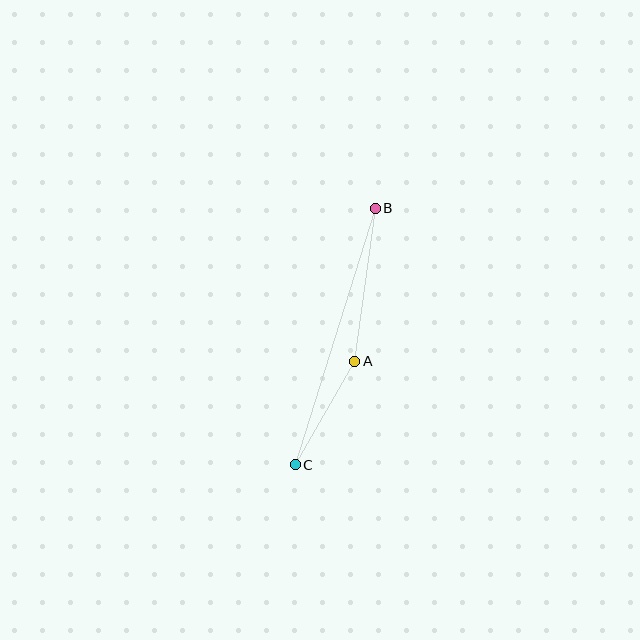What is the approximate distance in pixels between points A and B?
The distance between A and B is approximately 155 pixels.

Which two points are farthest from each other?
Points B and C are farthest from each other.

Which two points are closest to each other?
Points A and C are closest to each other.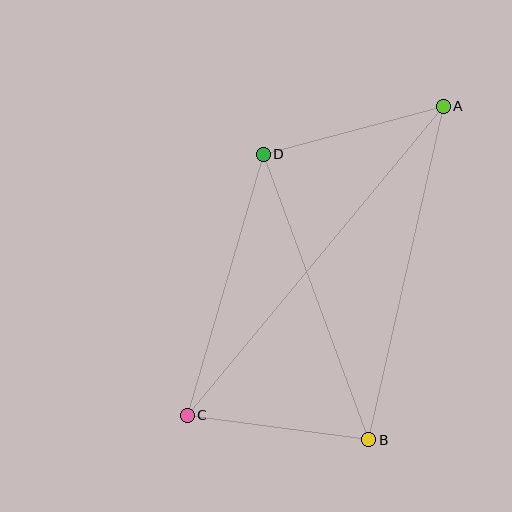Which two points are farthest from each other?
Points A and C are farthest from each other.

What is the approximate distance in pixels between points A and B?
The distance between A and B is approximately 342 pixels.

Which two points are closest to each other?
Points B and C are closest to each other.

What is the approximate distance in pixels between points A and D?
The distance between A and D is approximately 186 pixels.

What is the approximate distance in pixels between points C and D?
The distance between C and D is approximately 272 pixels.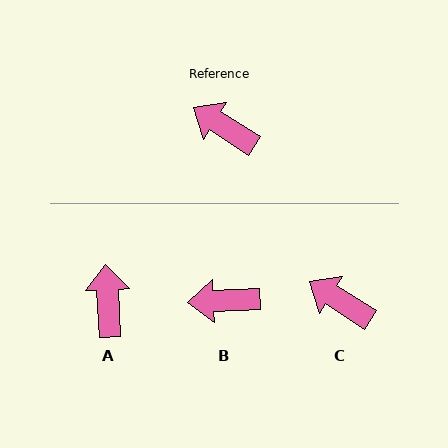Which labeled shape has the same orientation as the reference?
C.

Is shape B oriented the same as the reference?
No, it is off by about 35 degrees.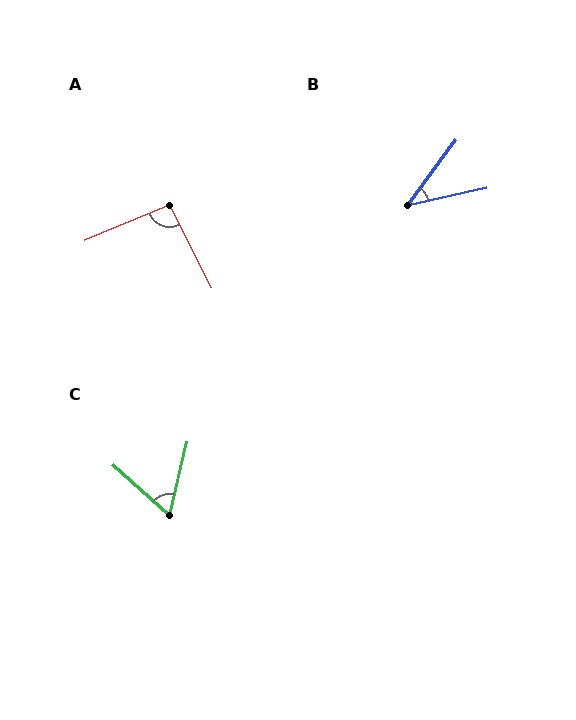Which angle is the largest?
A, at approximately 94 degrees.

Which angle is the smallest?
B, at approximately 41 degrees.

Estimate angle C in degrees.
Approximately 61 degrees.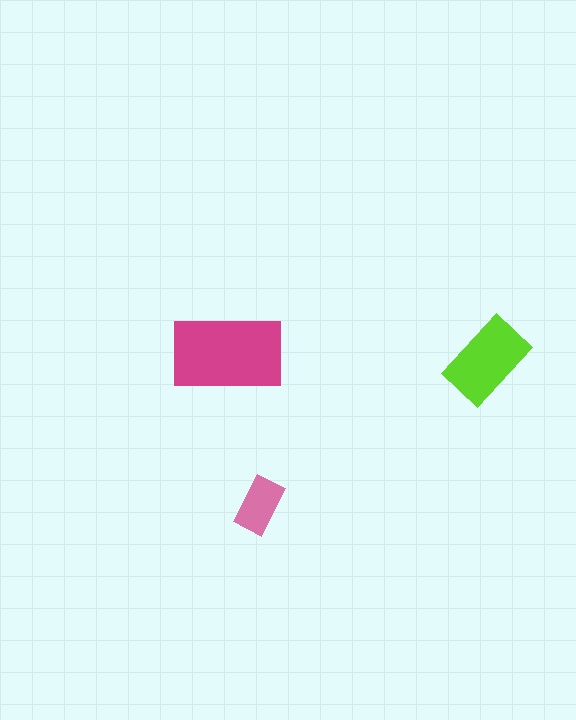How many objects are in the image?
There are 3 objects in the image.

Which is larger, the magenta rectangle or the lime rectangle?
The magenta one.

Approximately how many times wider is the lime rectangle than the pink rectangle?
About 1.5 times wider.